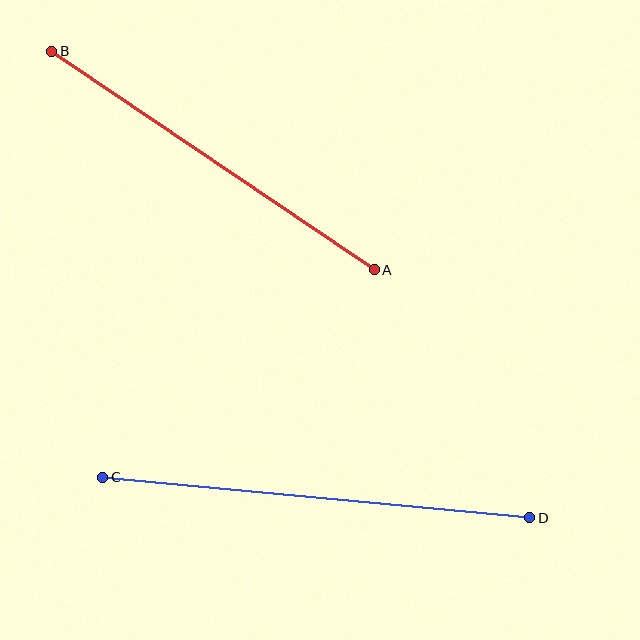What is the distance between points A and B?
The distance is approximately 390 pixels.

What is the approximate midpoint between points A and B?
The midpoint is at approximately (213, 161) pixels.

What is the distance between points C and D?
The distance is approximately 429 pixels.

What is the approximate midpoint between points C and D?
The midpoint is at approximately (316, 498) pixels.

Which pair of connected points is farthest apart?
Points C and D are farthest apart.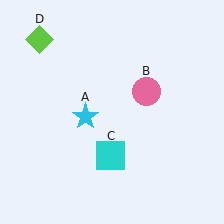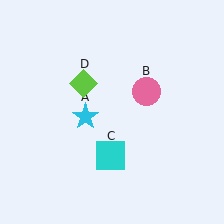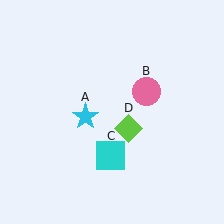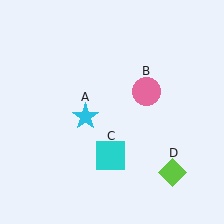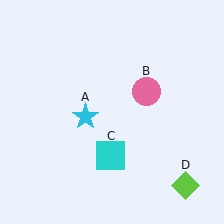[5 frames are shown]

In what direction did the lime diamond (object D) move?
The lime diamond (object D) moved down and to the right.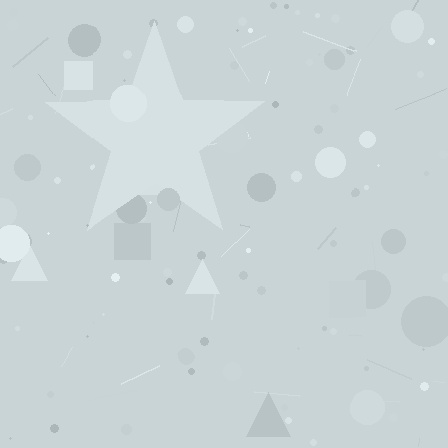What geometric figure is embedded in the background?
A star is embedded in the background.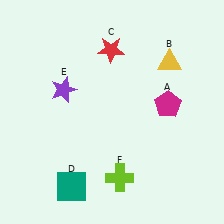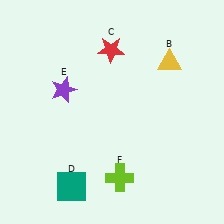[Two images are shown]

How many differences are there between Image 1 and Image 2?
There is 1 difference between the two images.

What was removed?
The magenta pentagon (A) was removed in Image 2.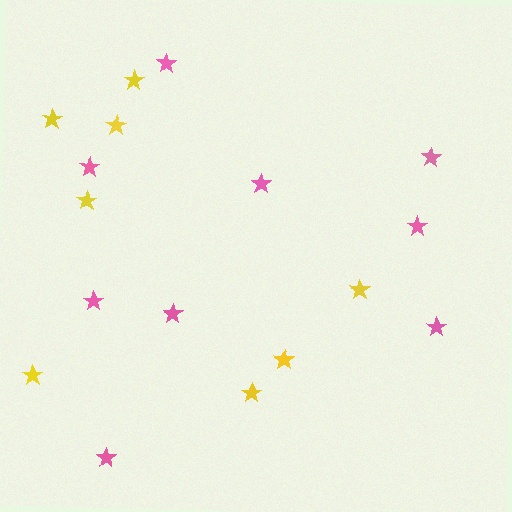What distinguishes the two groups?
There are 2 groups: one group of pink stars (9) and one group of yellow stars (8).